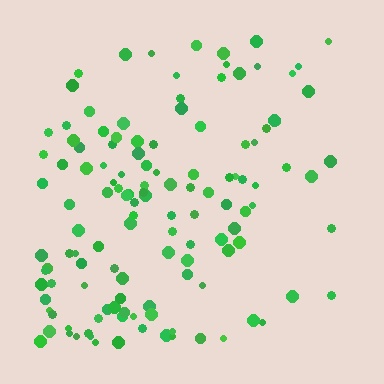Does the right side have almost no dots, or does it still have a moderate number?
Still a moderate number, just noticeably fewer than the left.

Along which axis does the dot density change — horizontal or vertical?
Horizontal.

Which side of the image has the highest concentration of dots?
The left.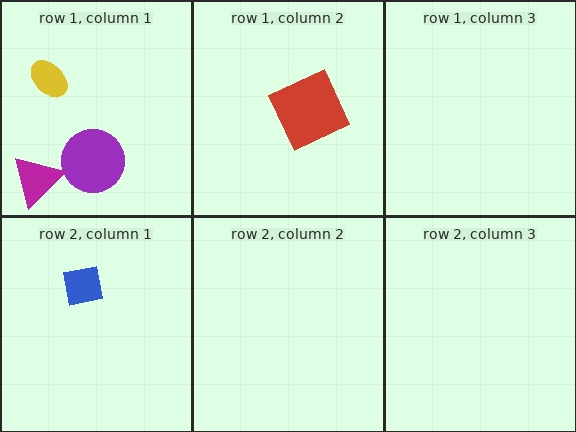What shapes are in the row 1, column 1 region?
The purple circle, the magenta triangle, the yellow ellipse.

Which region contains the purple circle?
The row 1, column 1 region.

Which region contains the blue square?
The row 2, column 1 region.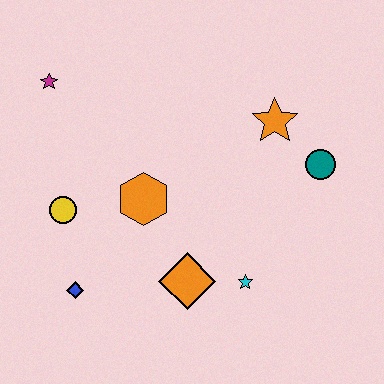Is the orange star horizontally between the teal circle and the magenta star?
Yes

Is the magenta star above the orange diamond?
Yes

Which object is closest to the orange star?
The teal circle is closest to the orange star.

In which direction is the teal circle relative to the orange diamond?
The teal circle is to the right of the orange diamond.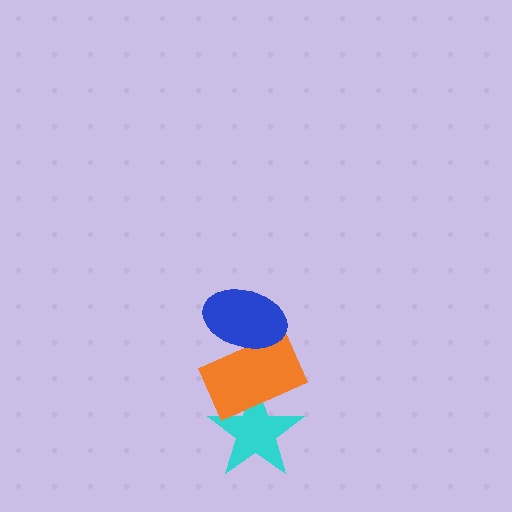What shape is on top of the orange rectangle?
The blue ellipse is on top of the orange rectangle.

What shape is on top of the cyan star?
The orange rectangle is on top of the cyan star.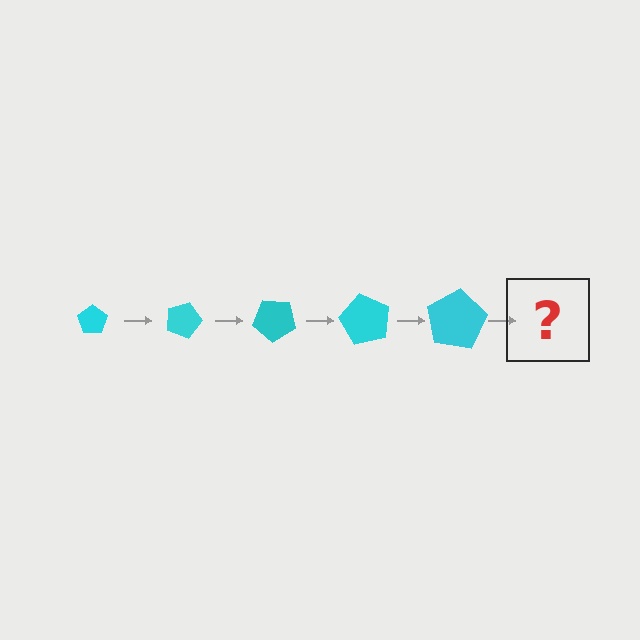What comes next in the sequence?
The next element should be a pentagon, larger than the previous one and rotated 100 degrees from the start.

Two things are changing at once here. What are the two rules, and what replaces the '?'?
The two rules are that the pentagon grows larger each step and it rotates 20 degrees each step. The '?' should be a pentagon, larger than the previous one and rotated 100 degrees from the start.